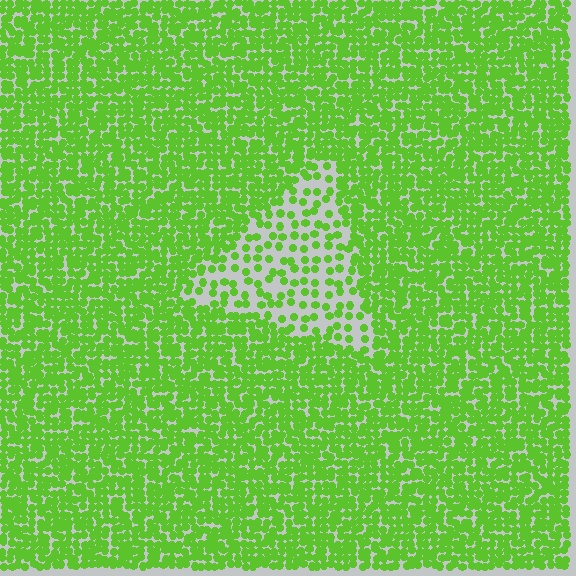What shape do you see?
I see a triangle.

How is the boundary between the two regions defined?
The boundary is defined by a change in element density (approximately 2.5x ratio). All elements are the same color, size, and shape.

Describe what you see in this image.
The image contains small lime elements arranged at two different densities. A triangle-shaped region is visible where the elements are less densely packed than the surrounding area.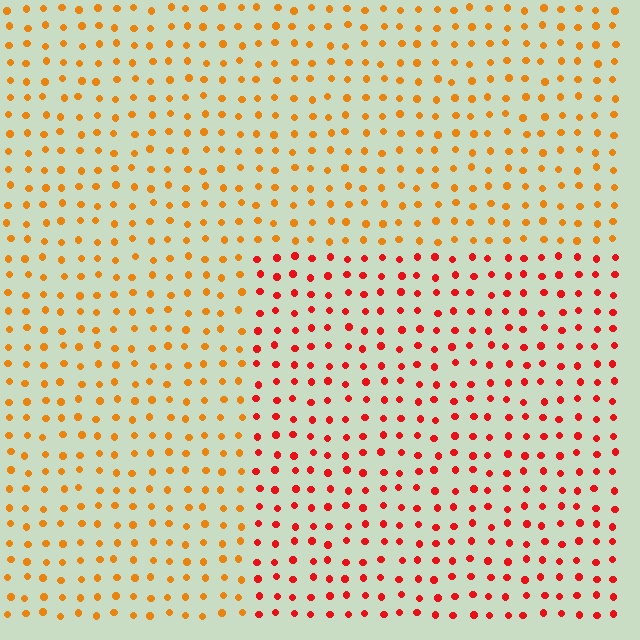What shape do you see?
I see a rectangle.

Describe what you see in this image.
The image is filled with small orange elements in a uniform arrangement. A rectangle-shaped region is visible where the elements are tinted to a slightly different hue, forming a subtle color boundary.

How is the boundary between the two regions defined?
The boundary is defined purely by a slight shift in hue (about 34 degrees). Spacing, size, and orientation are identical on both sides.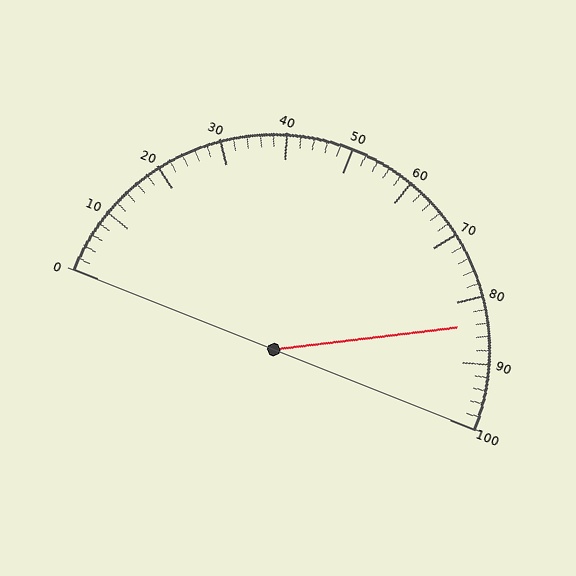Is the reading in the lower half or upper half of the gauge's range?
The reading is in the upper half of the range (0 to 100).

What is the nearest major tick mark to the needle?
The nearest major tick mark is 80.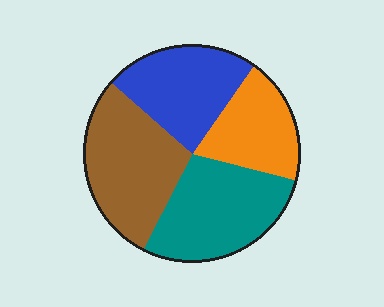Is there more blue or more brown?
Brown.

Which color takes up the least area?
Orange, at roughly 20%.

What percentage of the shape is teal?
Teal covers 28% of the shape.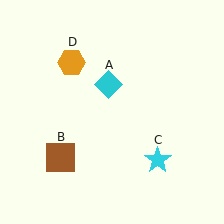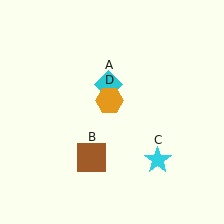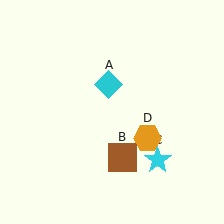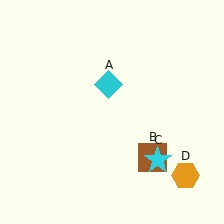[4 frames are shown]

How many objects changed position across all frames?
2 objects changed position: brown square (object B), orange hexagon (object D).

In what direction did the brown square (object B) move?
The brown square (object B) moved right.